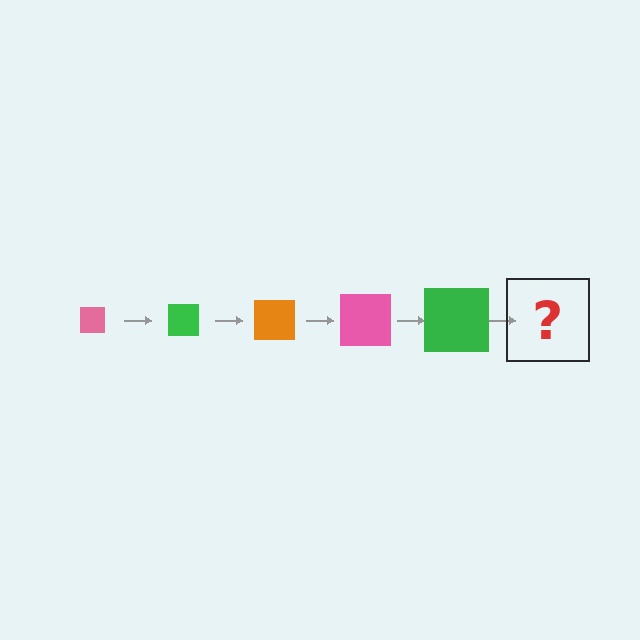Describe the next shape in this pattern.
It should be an orange square, larger than the previous one.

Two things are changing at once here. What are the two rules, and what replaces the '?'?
The two rules are that the square grows larger each step and the color cycles through pink, green, and orange. The '?' should be an orange square, larger than the previous one.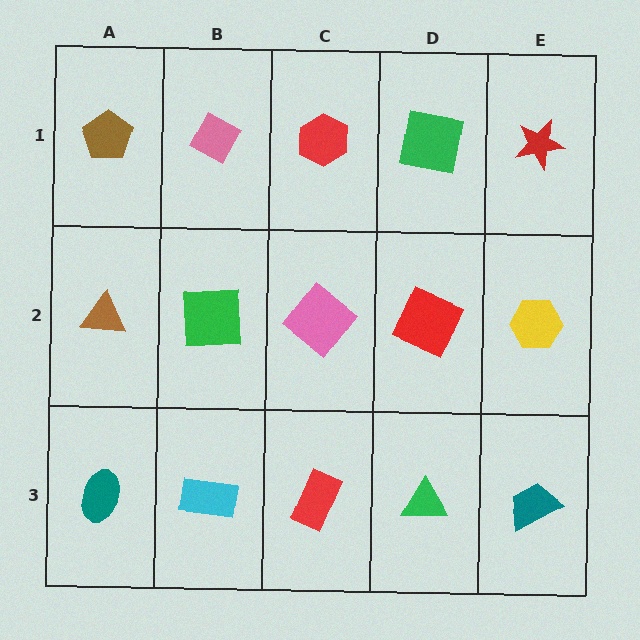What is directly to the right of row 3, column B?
A red rectangle.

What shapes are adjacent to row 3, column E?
A yellow hexagon (row 2, column E), a green triangle (row 3, column D).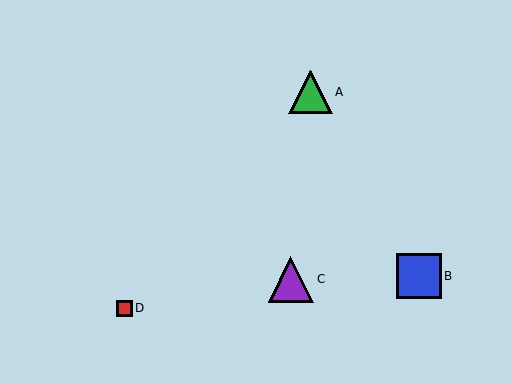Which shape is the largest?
The purple triangle (labeled C) is the largest.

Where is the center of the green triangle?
The center of the green triangle is at (311, 92).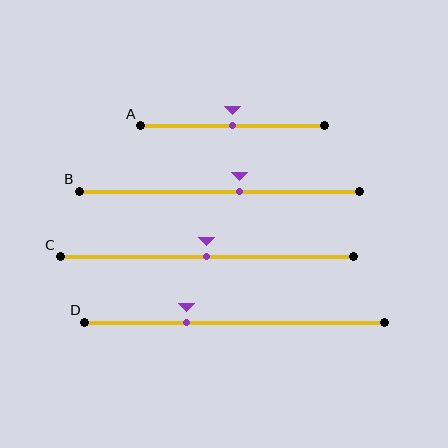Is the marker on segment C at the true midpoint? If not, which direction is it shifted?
Yes, the marker on segment C is at the true midpoint.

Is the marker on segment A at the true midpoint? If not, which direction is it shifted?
Yes, the marker on segment A is at the true midpoint.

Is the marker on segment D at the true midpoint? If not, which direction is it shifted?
No, the marker on segment D is shifted to the left by about 16% of the segment length.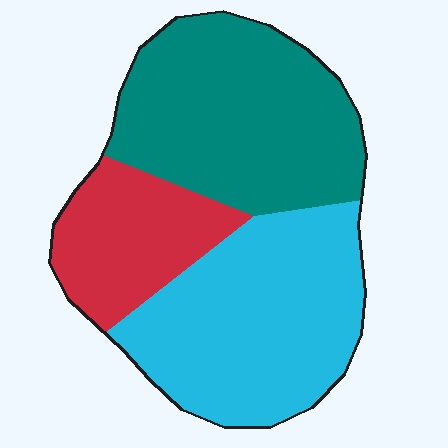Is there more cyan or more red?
Cyan.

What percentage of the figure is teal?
Teal covers about 40% of the figure.